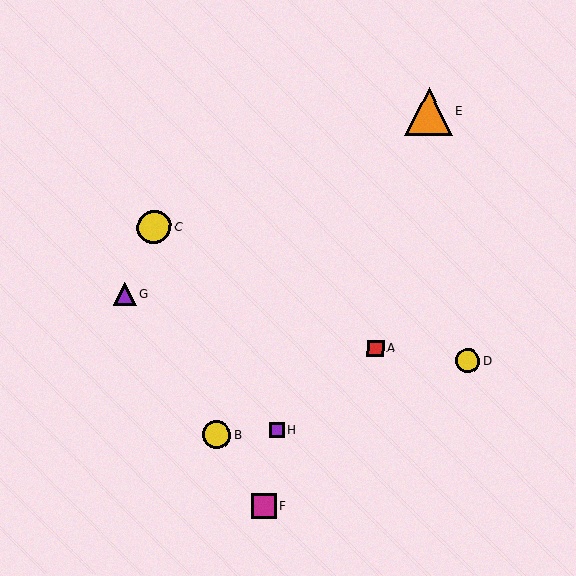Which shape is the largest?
The orange triangle (labeled E) is the largest.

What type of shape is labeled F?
Shape F is a magenta square.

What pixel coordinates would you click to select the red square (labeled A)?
Click at (376, 348) to select the red square A.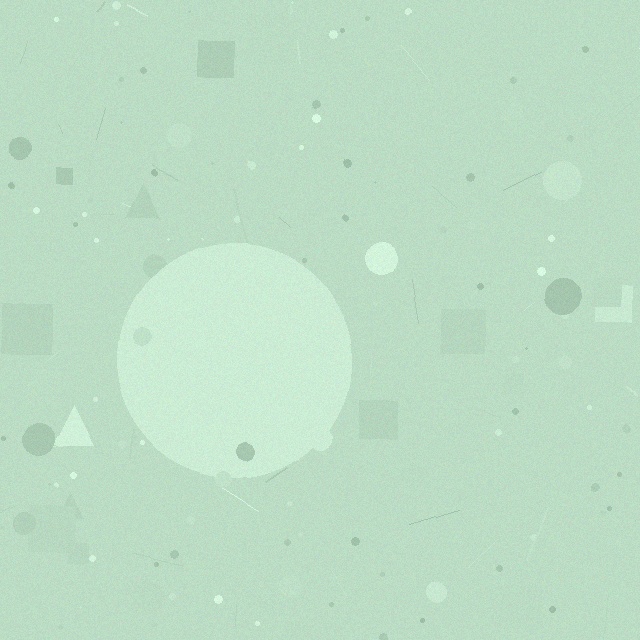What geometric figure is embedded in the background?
A circle is embedded in the background.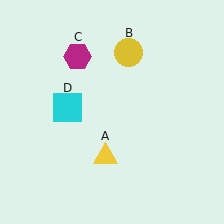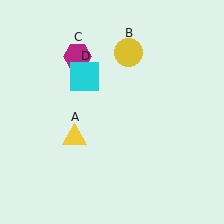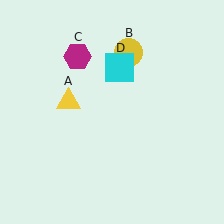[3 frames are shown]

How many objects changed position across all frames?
2 objects changed position: yellow triangle (object A), cyan square (object D).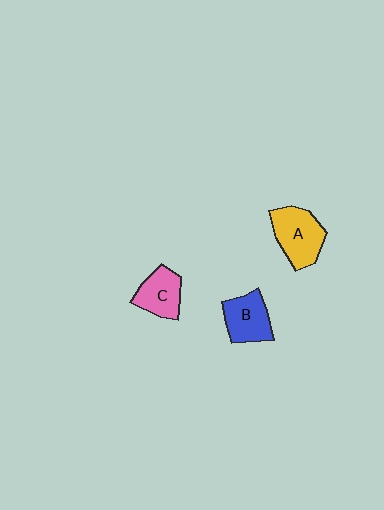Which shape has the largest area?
Shape A (yellow).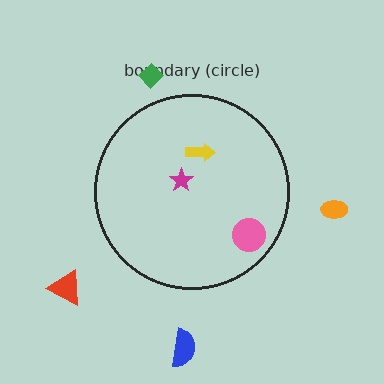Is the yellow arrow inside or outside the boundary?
Inside.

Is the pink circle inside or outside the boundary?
Inside.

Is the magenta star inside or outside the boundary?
Inside.